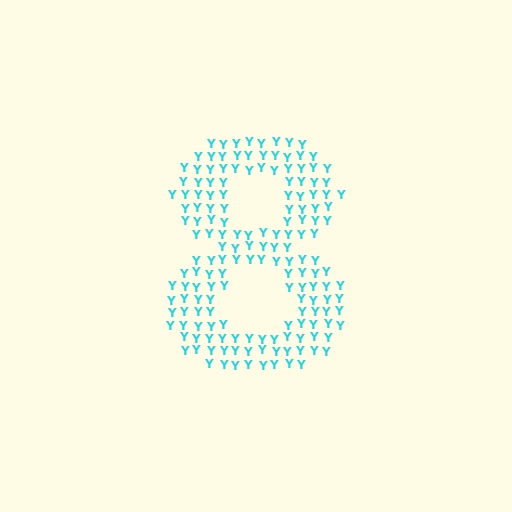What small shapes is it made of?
It is made of small letter Y's.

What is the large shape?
The large shape is the digit 8.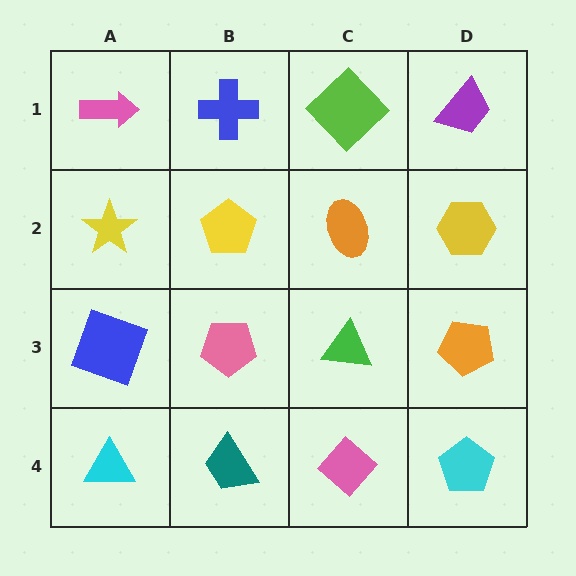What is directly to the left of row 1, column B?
A pink arrow.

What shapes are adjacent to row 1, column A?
A yellow star (row 2, column A), a blue cross (row 1, column B).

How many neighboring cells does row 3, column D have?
3.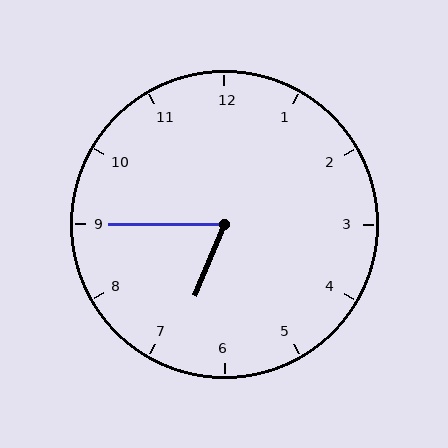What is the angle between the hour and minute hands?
Approximately 68 degrees.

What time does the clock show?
6:45.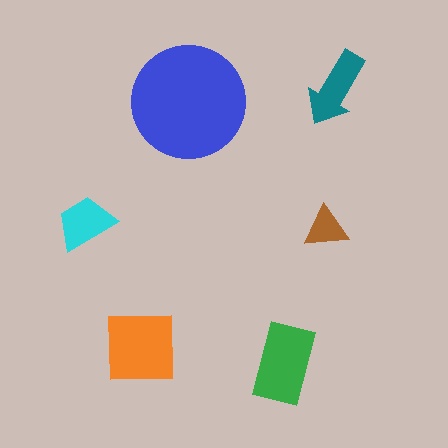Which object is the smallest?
The brown triangle.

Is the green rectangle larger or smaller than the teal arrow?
Larger.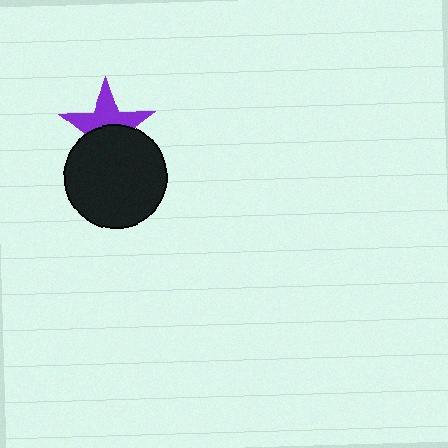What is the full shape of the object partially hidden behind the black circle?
The partially hidden object is a purple star.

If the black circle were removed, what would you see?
You would see the complete purple star.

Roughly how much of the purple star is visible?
About half of it is visible (roughly 51%).